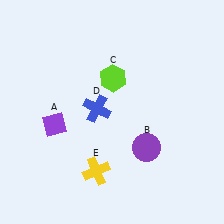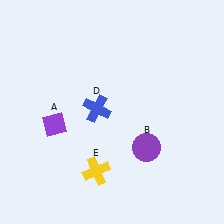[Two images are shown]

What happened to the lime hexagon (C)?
The lime hexagon (C) was removed in Image 2. It was in the top-right area of Image 1.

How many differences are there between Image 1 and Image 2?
There is 1 difference between the two images.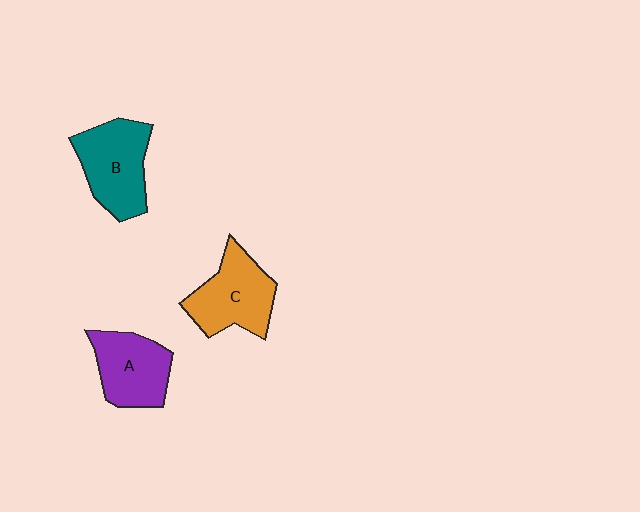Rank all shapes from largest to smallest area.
From largest to smallest: B (teal), C (orange), A (purple).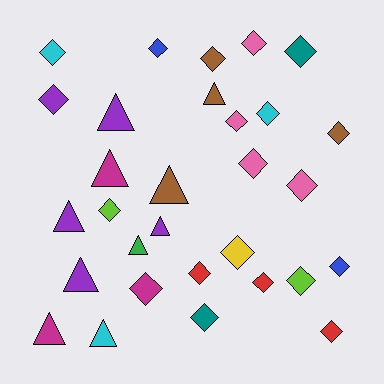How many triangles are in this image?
There are 10 triangles.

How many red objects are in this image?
There are 3 red objects.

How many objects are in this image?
There are 30 objects.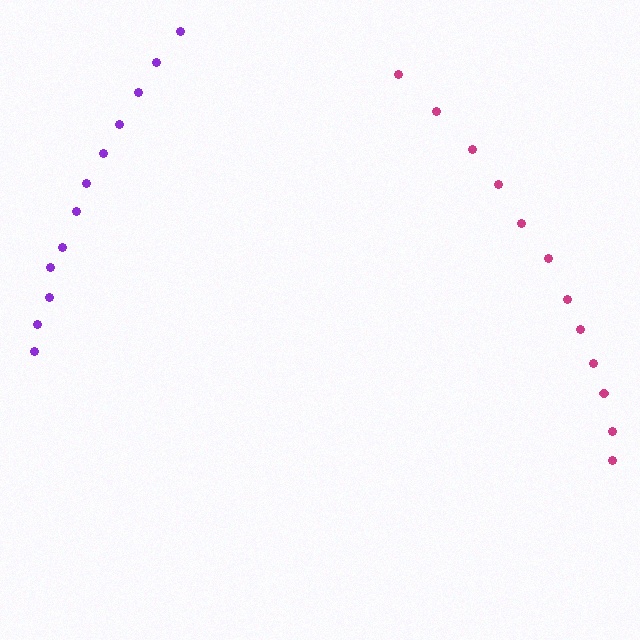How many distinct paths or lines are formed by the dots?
There are 2 distinct paths.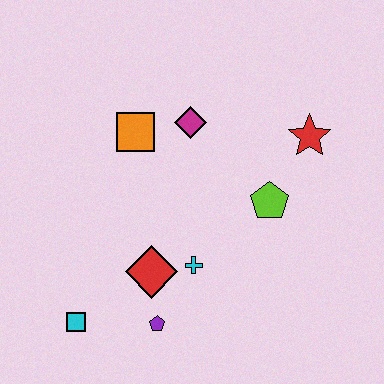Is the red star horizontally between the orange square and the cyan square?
No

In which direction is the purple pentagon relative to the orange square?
The purple pentagon is below the orange square.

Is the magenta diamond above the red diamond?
Yes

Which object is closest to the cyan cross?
The red diamond is closest to the cyan cross.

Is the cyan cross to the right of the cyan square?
Yes